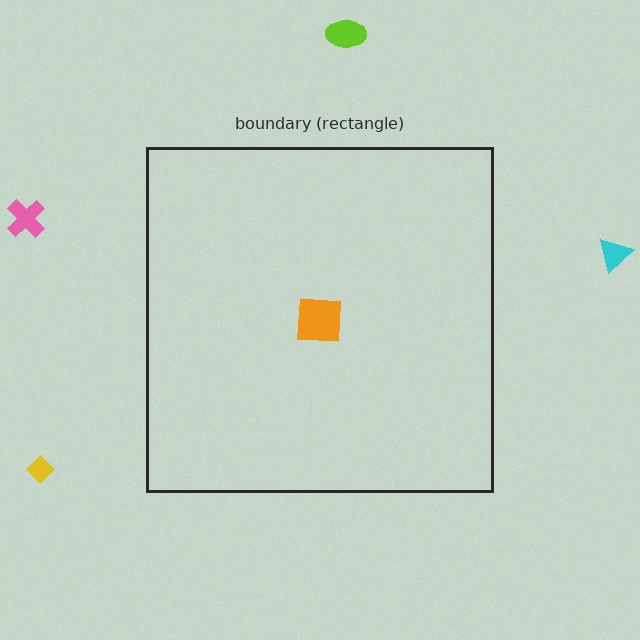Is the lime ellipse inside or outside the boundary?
Outside.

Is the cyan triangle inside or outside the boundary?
Outside.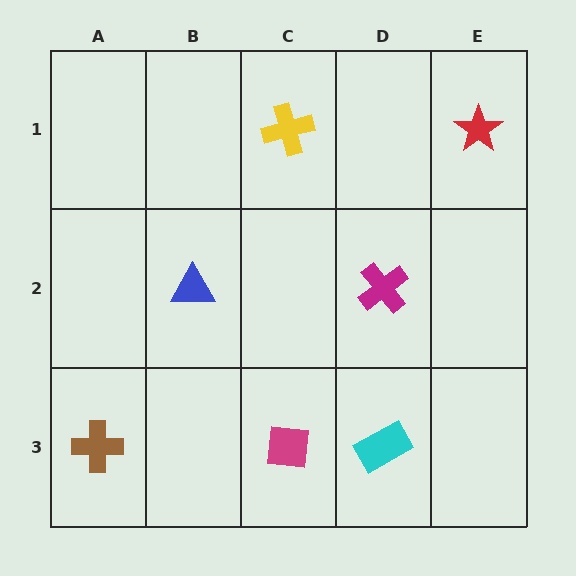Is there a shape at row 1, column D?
No, that cell is empty.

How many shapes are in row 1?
2 shapes.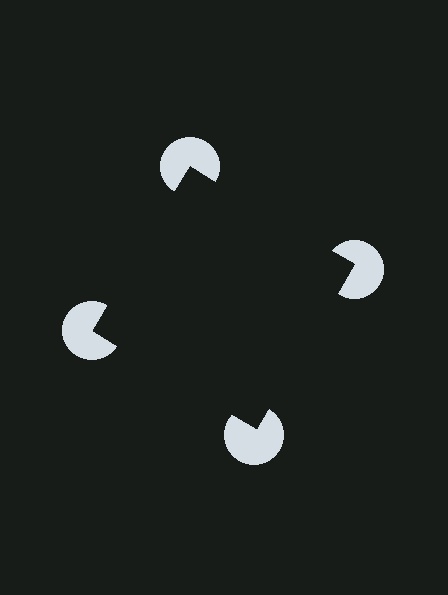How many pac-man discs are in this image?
There are 4 — one at each vertex of the illusory square.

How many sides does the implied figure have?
4 sides.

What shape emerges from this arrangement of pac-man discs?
An illusory square — its edges are inferred from the aligned wedge cuts in the pac-man discs, not physically drawn.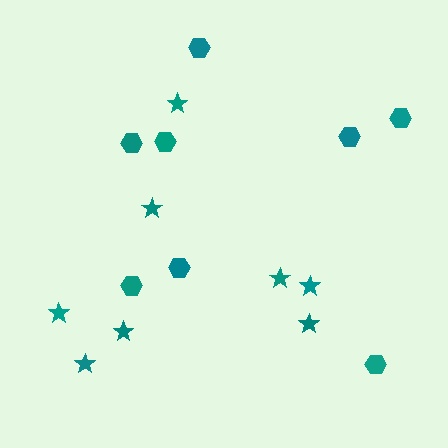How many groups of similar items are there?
There are 2 groups: one group of stars (8) and one group of hexagons (8).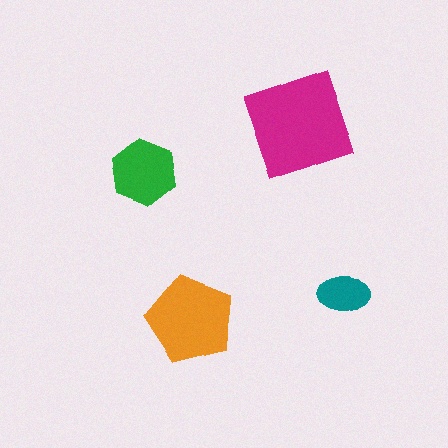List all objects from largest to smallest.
The magenta diamond, the orange pentagon, the green hexagon, the teal ellipse.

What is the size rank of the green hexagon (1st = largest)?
3rd.